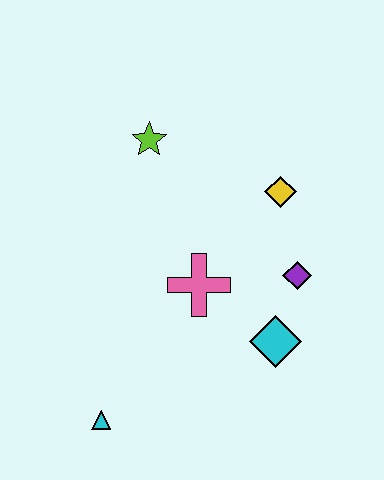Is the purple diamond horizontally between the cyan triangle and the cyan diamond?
No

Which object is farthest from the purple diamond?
The cyan triangle is farthest from the purple diamond.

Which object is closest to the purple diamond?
The cyan diamond is closest to the purple diamond.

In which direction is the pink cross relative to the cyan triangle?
The pink cross is above the cyan triangle.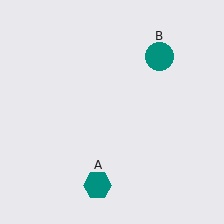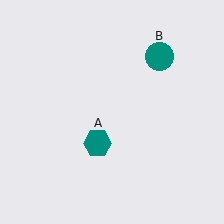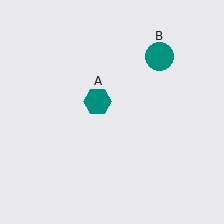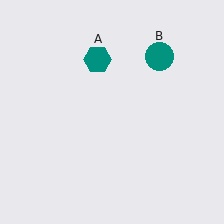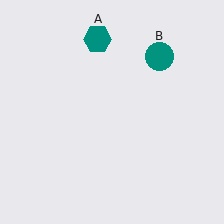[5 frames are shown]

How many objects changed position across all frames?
1 object changed position: teal hexagon (object A).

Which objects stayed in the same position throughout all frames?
Teal circle (object B) remained stationary.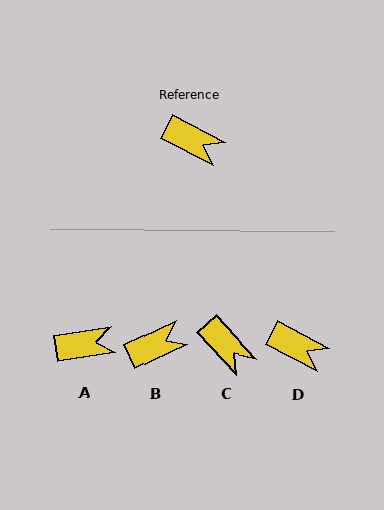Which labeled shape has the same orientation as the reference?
D.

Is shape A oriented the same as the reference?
No, it is off by about 36 degrees.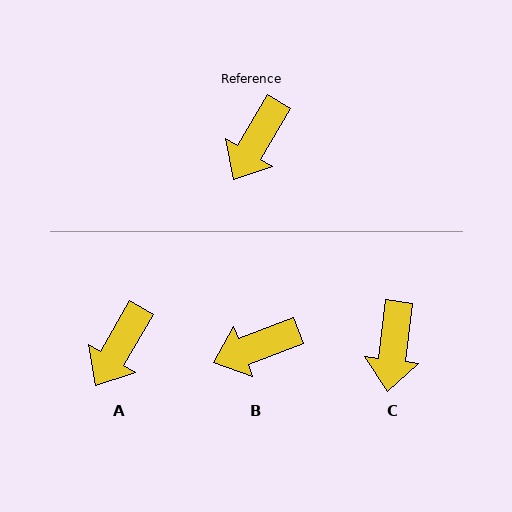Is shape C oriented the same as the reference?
No, it is off by about 23 degrees.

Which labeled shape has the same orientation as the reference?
A.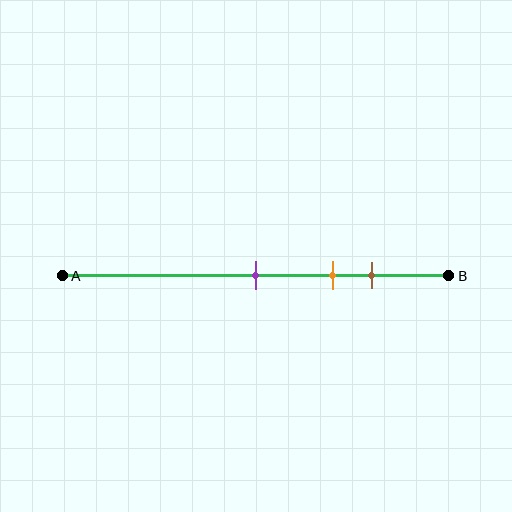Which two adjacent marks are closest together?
The orange and brown marks are the closest adjacent pair.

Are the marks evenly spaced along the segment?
Yes, the marks are approximately evenly spaced.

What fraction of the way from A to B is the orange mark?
The orange mark is approximately 70% (0.7) of the way from A to B.